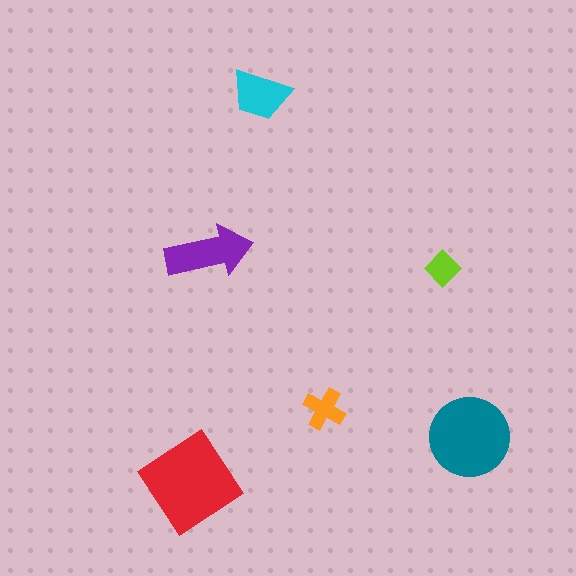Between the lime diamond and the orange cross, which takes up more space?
The orange cross.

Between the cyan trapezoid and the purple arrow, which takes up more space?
The purple arrow.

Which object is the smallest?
The lime diamond.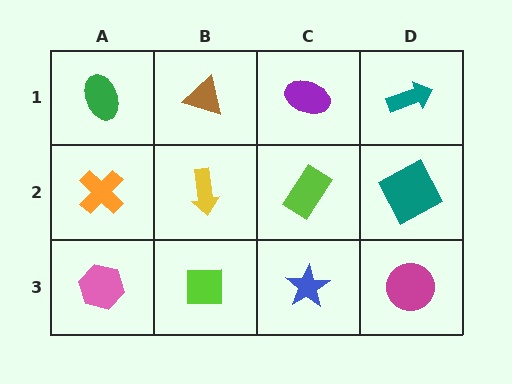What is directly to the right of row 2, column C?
A teal square.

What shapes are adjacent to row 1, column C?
A lime rectangle (row 2, column C), a brown triangle (row 1, column B), a teal arrow (row 1, column D).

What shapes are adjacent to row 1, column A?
An orange cross (row 2, column A), a brown triangle (row 1, column B).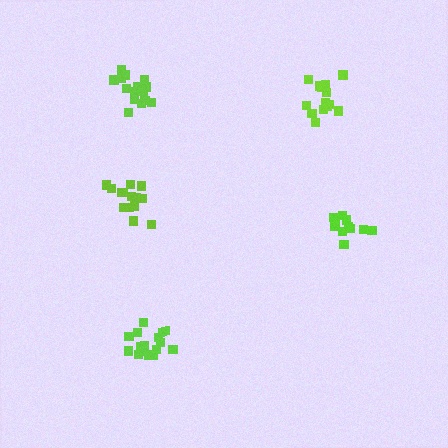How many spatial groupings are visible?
There are 5 spatial groupings.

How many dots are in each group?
Group 1: 14 dots, Group 2: 15 dots, Group 3: 11 dots, Group 4: 15 dots, Group 5: 17 dots (72 total).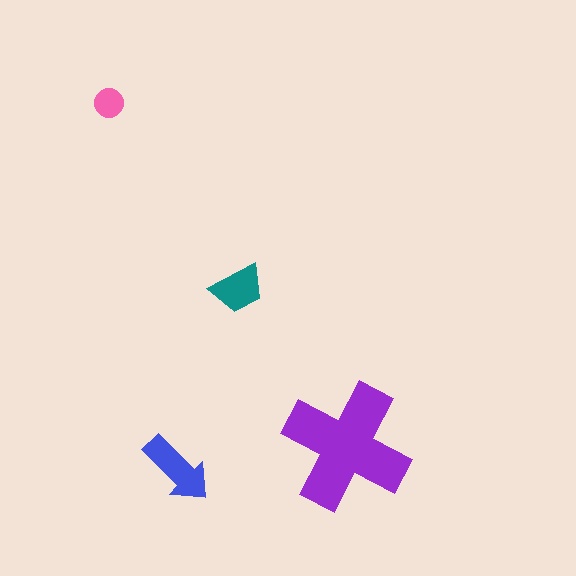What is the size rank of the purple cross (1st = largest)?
1st.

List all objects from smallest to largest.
The pink circle, the teal trapezoid, the blue arrow, the purple cross.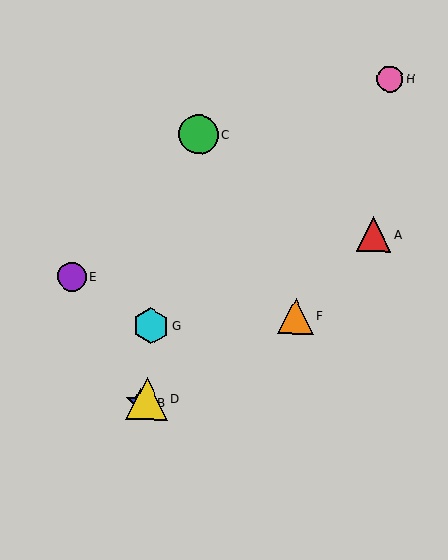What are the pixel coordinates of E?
Object E is at (72, 277).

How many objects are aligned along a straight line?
3 objects (B, D, F) are aligned along a straight line.